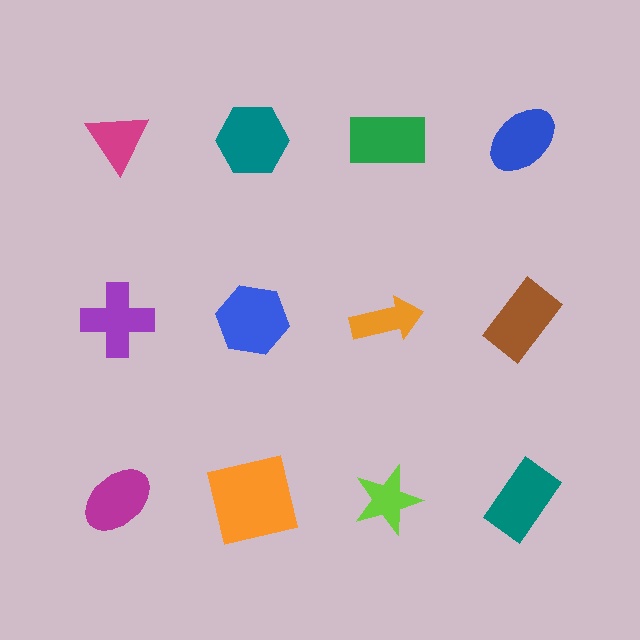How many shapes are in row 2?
4 shapes.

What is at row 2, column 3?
An orange arrow.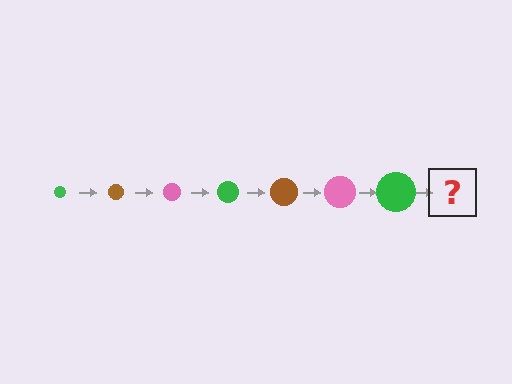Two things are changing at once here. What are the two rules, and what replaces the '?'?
The two rules are that the circle grows larger each step and the color cycles through green, brown, and pink. The '?' should be a brown circle, larger than the previous one.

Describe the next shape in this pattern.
It should be a brown circle, larger than the previous one.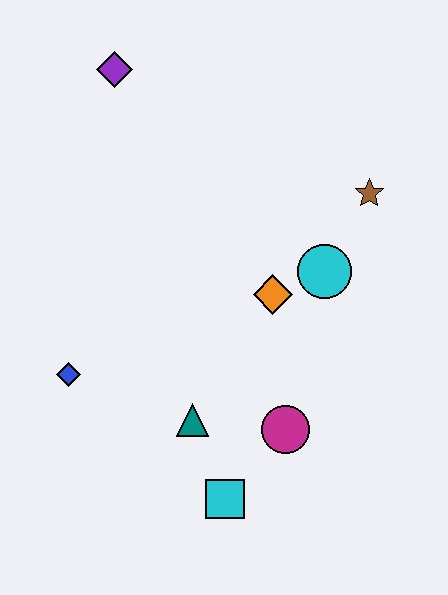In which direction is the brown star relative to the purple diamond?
The brown star is to the right of the purple diamond.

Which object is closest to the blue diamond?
The teal triangle is closest to the blue diamond.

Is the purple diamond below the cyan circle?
No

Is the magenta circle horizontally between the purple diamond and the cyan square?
No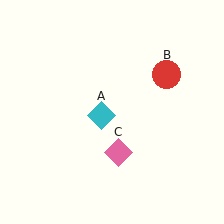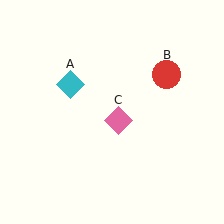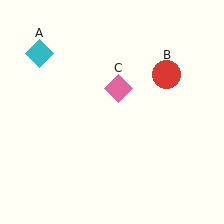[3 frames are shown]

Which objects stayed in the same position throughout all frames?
Red circle (object B) remained stationary.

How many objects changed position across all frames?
2 objects changed position: cyan diamond (object A), pink diamond (object C).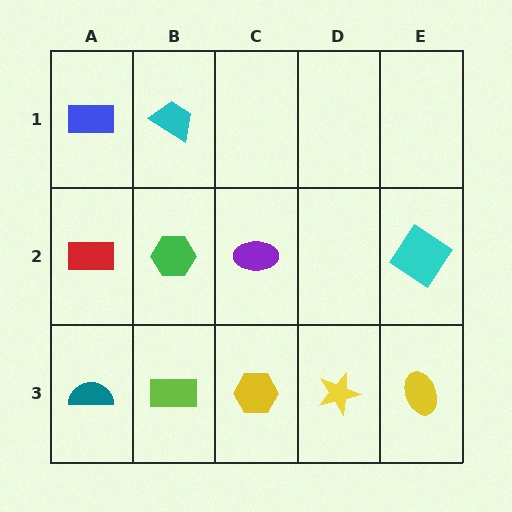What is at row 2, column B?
A green hexagon.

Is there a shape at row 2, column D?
No, that cell is empty.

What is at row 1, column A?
A blue rectangle.